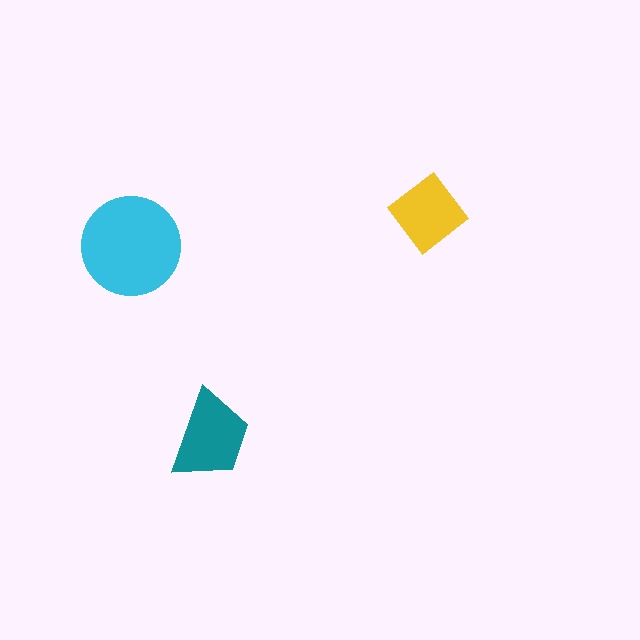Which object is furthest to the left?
The cyan circle is leftmost.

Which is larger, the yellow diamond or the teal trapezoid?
The teal trapezoid.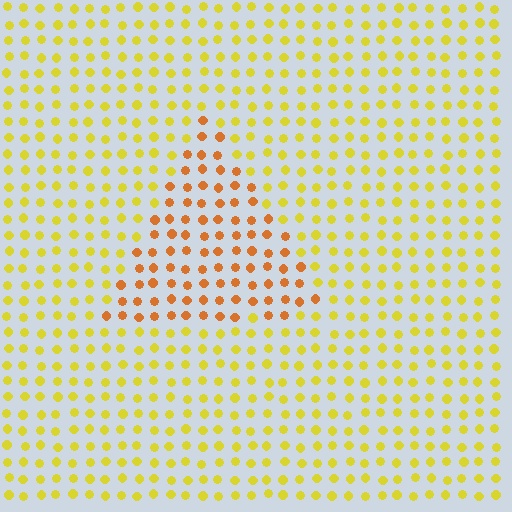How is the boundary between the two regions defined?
The boundary is defined purely by a slight shift in hue (about 35 degrees). Spacing, size, and orientation are identical on both sides.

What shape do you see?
I see a triangle.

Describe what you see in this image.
The image is filled with small yellow elements in a uniform arrangement. A triangle-shaped region is visible where the elements are tinted to a slightly different hue, forming a subtle color boundary.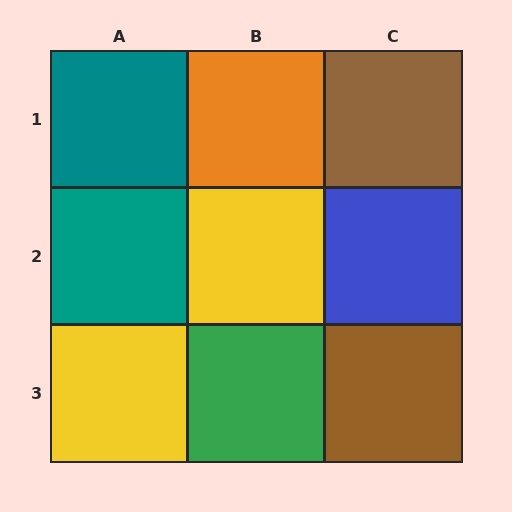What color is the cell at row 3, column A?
Yellow.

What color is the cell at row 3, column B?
Green.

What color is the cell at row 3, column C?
Brown.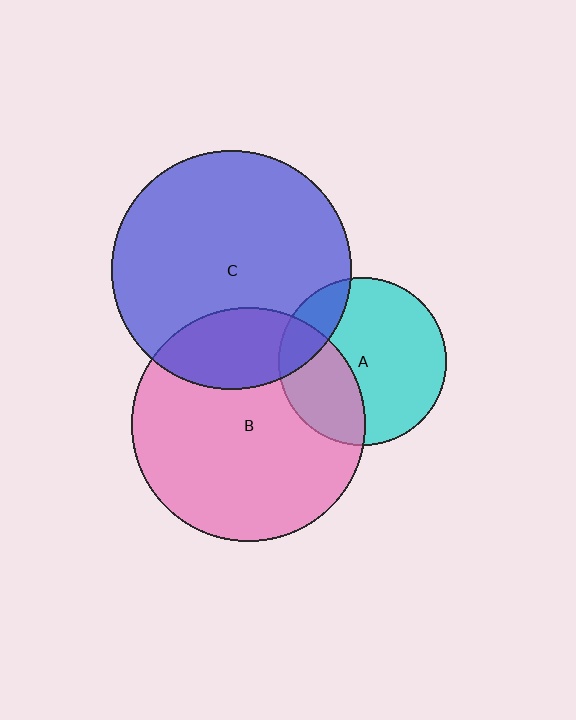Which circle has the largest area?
Circle C (blue).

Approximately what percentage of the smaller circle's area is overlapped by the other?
Approximately 35%.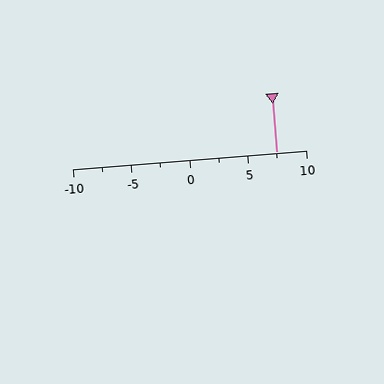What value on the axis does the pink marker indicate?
The marker indicates approximately 7.5.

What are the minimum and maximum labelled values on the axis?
The axis runs from -10 to 10.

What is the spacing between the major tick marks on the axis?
The major ticks are spaced 5 apart.